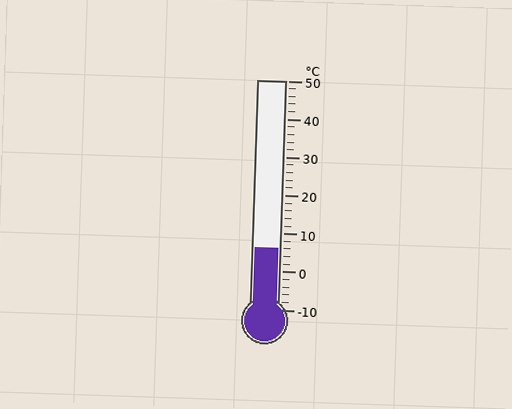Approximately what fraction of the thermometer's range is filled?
The thermometer is filled to approximately 25% of its range.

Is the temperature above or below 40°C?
The temperature is below 40°C.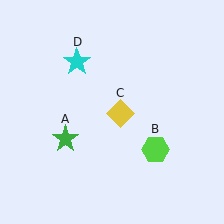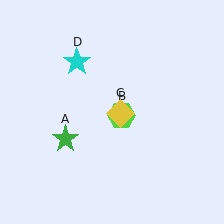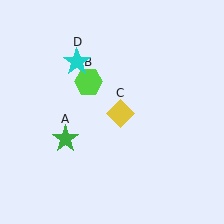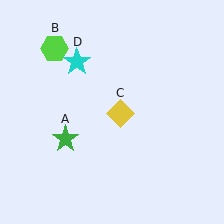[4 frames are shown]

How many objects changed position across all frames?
1 object changed position: lime hexagon (object B).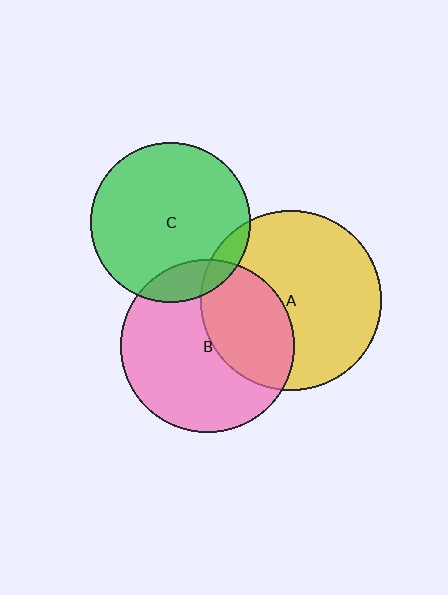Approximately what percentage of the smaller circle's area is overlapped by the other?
Approximately 15%.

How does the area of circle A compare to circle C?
Approximately 1.3 times.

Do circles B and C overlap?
Yes.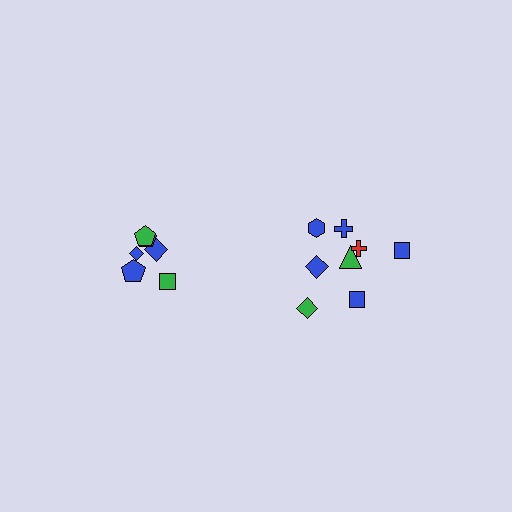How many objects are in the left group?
There are 6 objects.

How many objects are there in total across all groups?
There are 14 objects.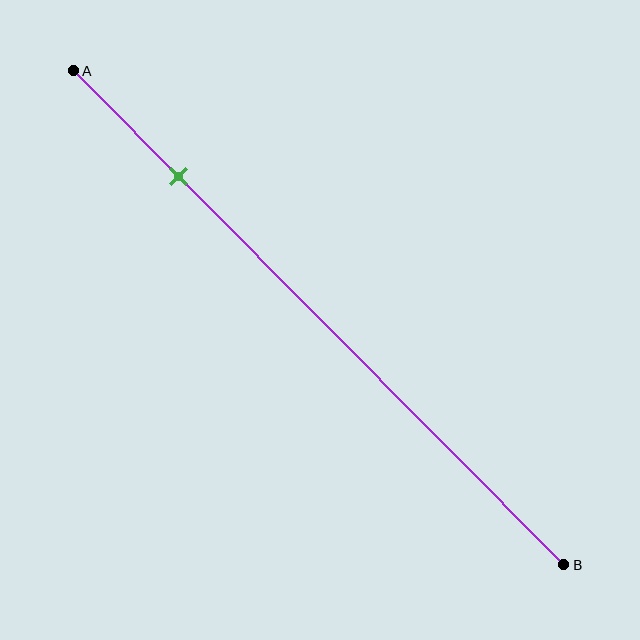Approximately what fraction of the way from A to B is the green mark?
The green mark is approximately 20% of the way from A to B.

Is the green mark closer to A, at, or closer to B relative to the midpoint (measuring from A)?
The green mark is closer to point A than the midpoint of segment AB.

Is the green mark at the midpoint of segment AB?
No, the mark is at about 20% from A, not at the 50% midpoint.